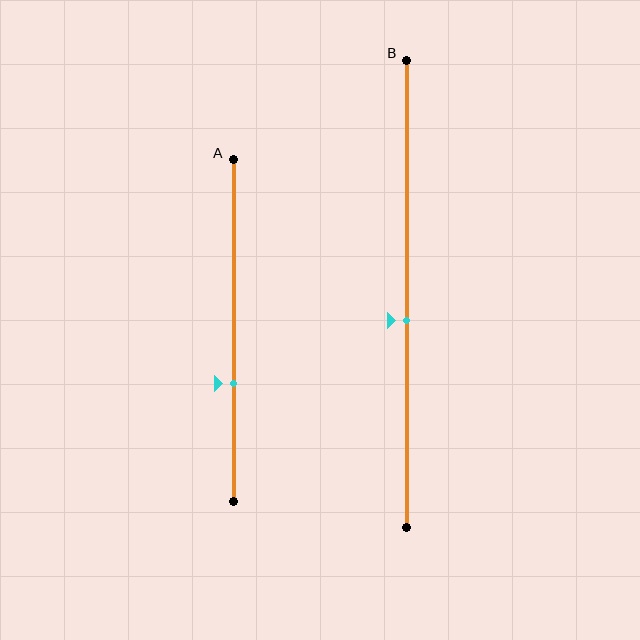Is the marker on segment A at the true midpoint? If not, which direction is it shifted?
No, the marker on segment A is shifted downward by about 16% of the segment length.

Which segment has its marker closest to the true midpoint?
Segment B has its marker closest to the true midpoint.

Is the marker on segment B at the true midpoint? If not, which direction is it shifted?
No, the marker on segment B is shifted downward by about 6% of the segment length.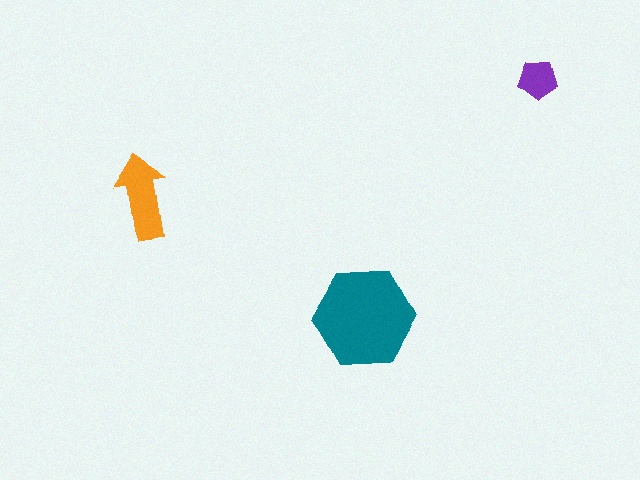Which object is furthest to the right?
The purple pentagon is rightmost.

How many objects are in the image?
There are 3 objects in the image.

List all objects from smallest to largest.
The purple pentagon, the orange arrow, the teal hexagon.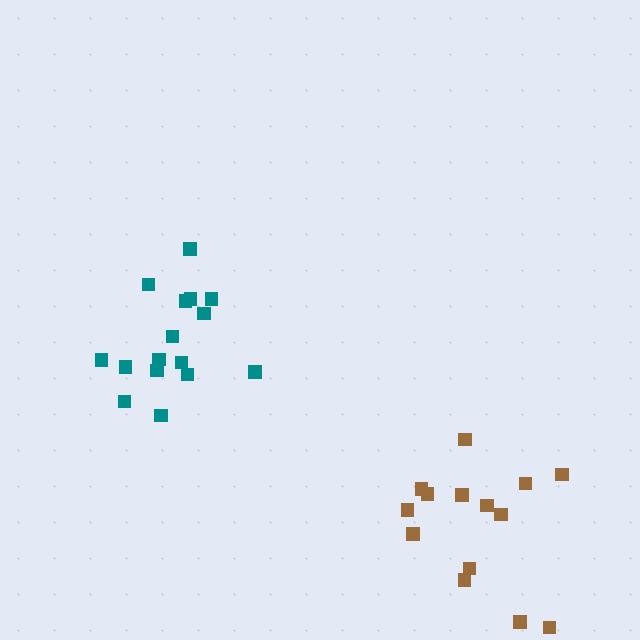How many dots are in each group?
Group 1: 14 dots, Group 2: 16 dots (30 total).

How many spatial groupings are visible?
There are 2 spatial groupings.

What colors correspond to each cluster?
The clusters are colored: brown, teal.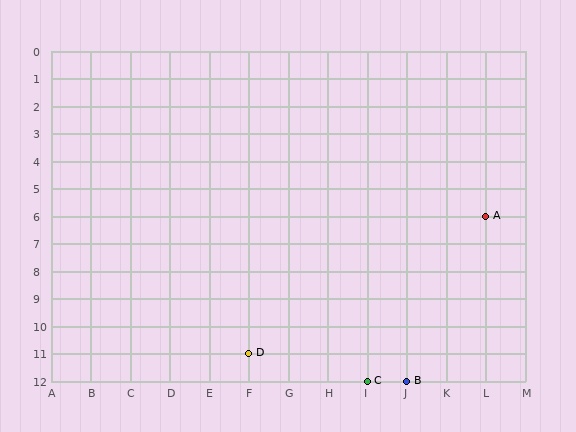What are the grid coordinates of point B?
Point B is at grid coordinates (J, 12).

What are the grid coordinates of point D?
Point D is at grid coordinates (F, 11).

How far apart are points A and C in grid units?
Points A and C are 3 columns and 6 rows apart (about 6.7 grid units diagonally).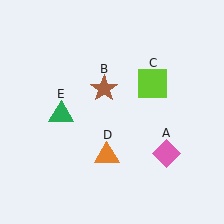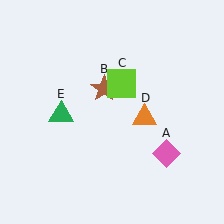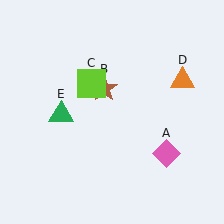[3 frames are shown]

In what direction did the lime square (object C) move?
The lime square (object C) moved left.